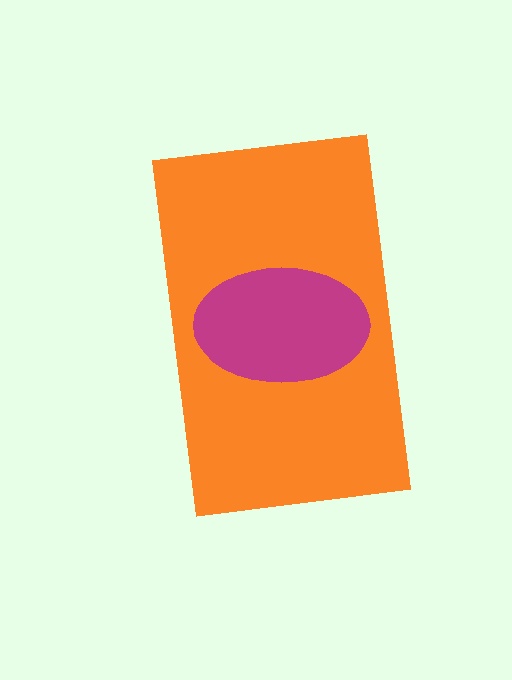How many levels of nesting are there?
2.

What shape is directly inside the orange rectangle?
The magenta ellipse.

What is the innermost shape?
The magenta ellipse.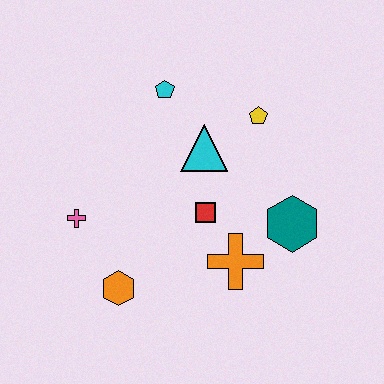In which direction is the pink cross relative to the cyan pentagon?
The pink cross is below the cyan pentagon.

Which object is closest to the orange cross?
The red square is closest to the orange cross.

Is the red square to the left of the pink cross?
No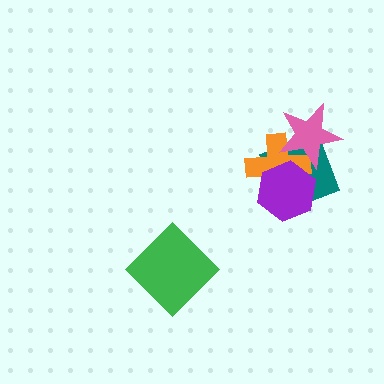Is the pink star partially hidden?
No, no other shape covers it.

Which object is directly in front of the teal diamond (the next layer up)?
The orange cross is directly in front of the teal diamond.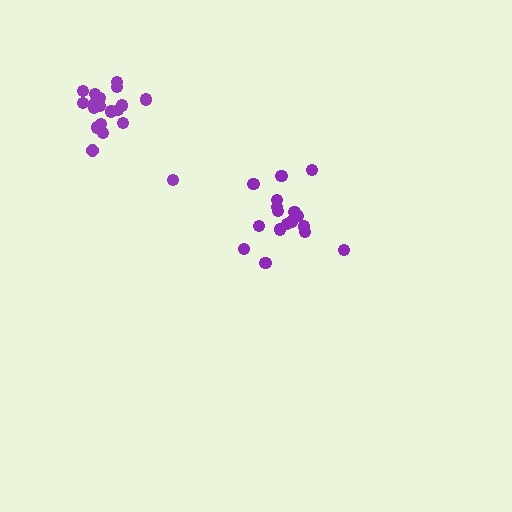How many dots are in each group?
Group 1: 17 dots, Group 2: 19 dots (36 total).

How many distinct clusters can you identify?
There are 2 distinct clusters.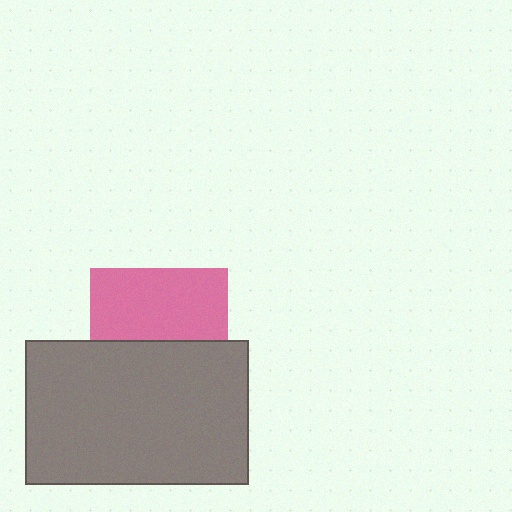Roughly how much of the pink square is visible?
About half of it is visible (roughly 51%).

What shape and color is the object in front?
The object in front is a gray rectangle.